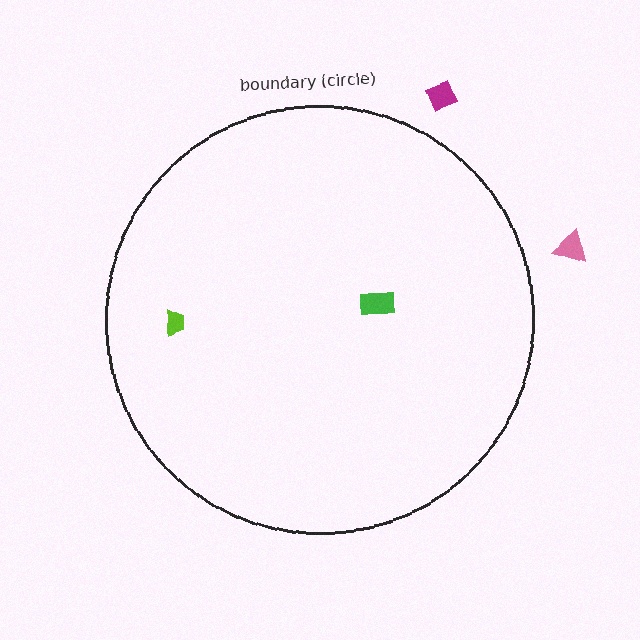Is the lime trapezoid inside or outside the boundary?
Inside.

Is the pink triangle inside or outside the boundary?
Outside.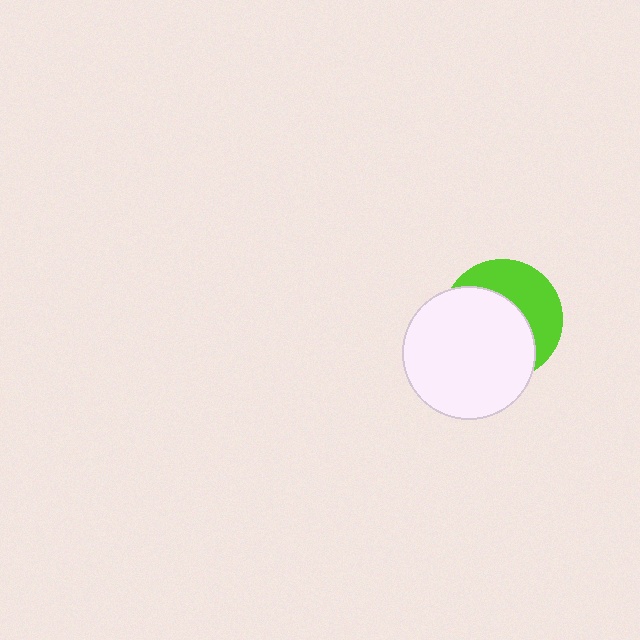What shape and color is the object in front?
The object in front is a white circle.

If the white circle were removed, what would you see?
You would see the complete lime circle.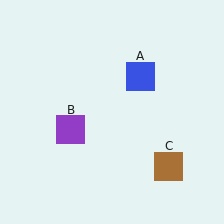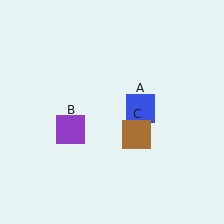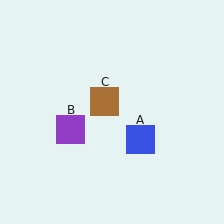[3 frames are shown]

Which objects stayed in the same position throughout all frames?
Purple square (object B) remained stationary.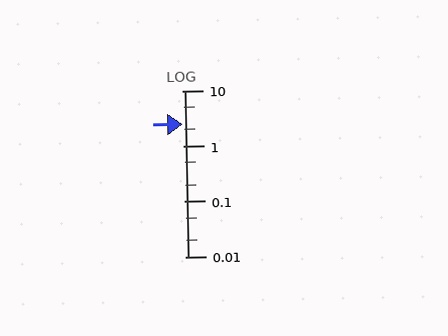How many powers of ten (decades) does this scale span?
The scale spans 3 decades, from 0.01 to 10.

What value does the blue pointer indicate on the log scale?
The pointer indicates approximately 2.5.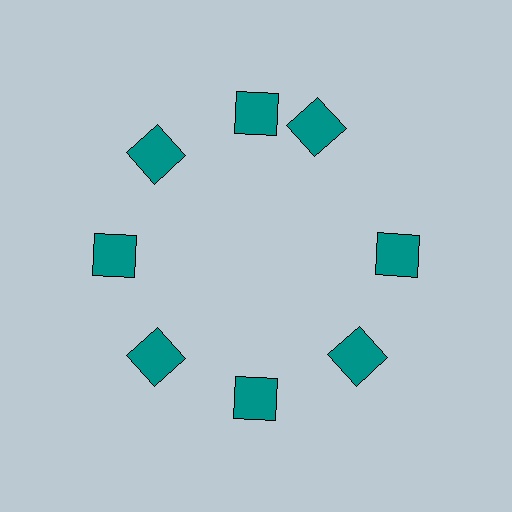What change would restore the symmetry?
The symmetry would be restored by rotating it back into even spacing with its neighbors so that all 8 squares sit at equal angles and equal distance from the center.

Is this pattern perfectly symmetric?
No. The 8 teal squares are arranged in a ring, but one element near the 2 o'clock position is rotated out of alignment along the ring, breaking the 8-fold rotational symmetry.